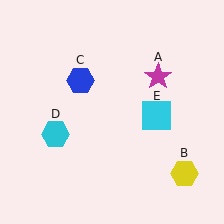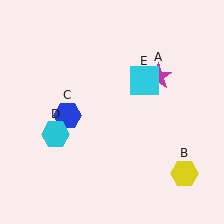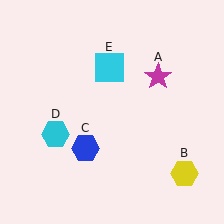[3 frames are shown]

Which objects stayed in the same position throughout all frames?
Magenta star (object A) and yellow hexagon (object B) and cyan hexagon (object D) remained stationary.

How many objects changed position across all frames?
2 objects changed position: blue hexagon (object C), cyan square (object E).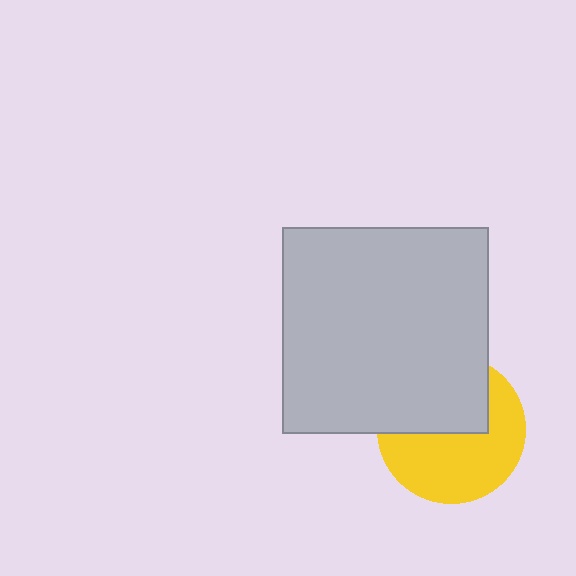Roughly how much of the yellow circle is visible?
About half of it is visible (roughly 57%).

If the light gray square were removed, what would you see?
You would see the complete yellow circle.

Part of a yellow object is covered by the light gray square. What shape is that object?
It is a circle.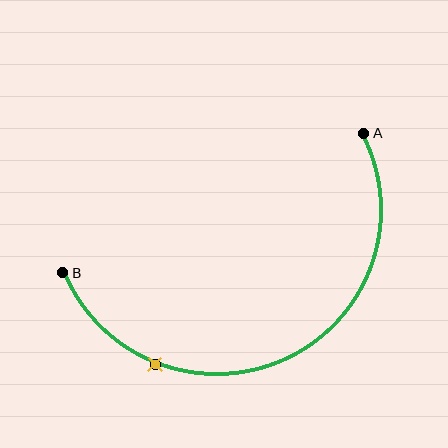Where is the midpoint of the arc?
The arc midpoint is the point on the curve farthest from the straight line joining A and B. It sits below that line.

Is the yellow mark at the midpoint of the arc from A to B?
No. The yellow mark lies on the arc but is closer to endpoint B. The arc midpoint would be at the point on the curve equidistant along the arc from both A and B.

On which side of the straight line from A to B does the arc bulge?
The arc bulges below the straight line connecting A and B.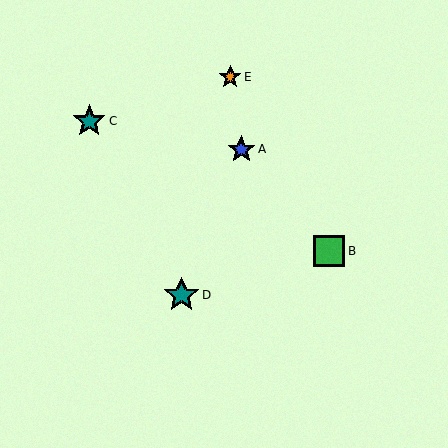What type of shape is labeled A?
Shape A is a blue star.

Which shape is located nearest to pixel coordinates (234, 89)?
The orange star (labeled E) at (230, 77) is nearest to that location.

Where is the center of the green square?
The center of the green square is at (329, 251).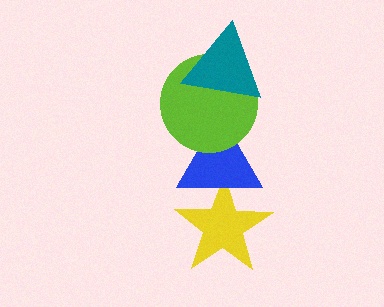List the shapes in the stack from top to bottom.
From top to bottom: the teal triangle, the lime circle, the blue triangle, the yellow star.